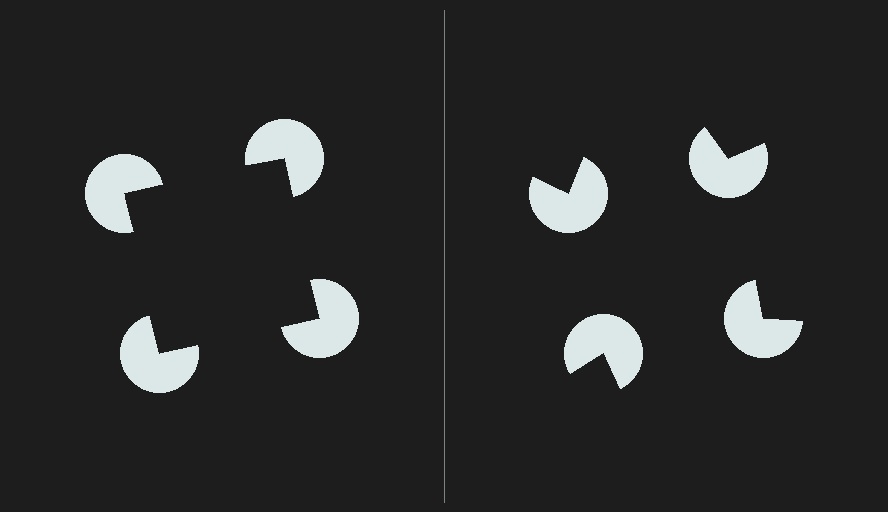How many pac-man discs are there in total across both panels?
8 — 4 on each side.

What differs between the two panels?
The pac-man discs are positioned identically on both sides; only the wedge orientations differ. On the left they align to a square; on the right they are misaligned.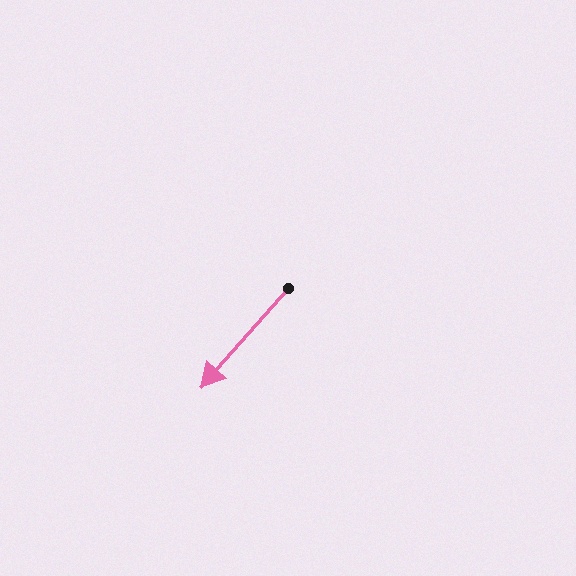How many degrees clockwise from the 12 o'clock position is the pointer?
Approximately 221 degrees.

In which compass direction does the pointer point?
Southwest.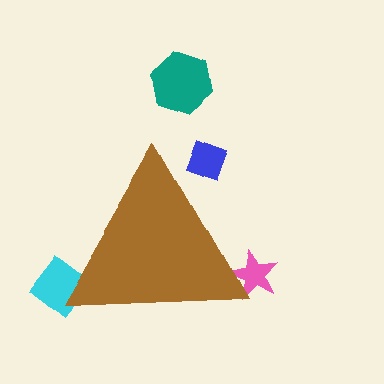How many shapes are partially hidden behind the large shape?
3 shapes are partially hidden.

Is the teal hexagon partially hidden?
No, the teal hexagon is fully visible.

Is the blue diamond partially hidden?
Yes, the blue diamond is partially hidden behind the brown triangle.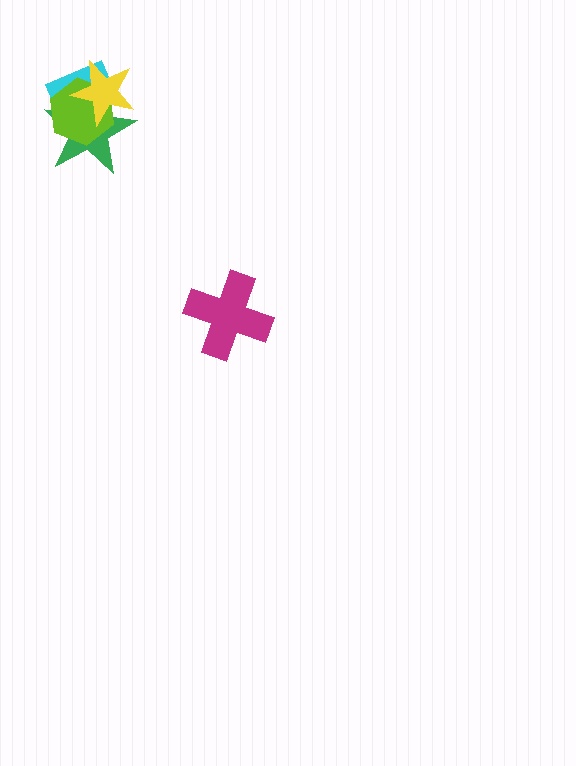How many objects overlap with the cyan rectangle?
3 objects overlap with the cyan rectangle.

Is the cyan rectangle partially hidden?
Yes, it is partially covered by another shape.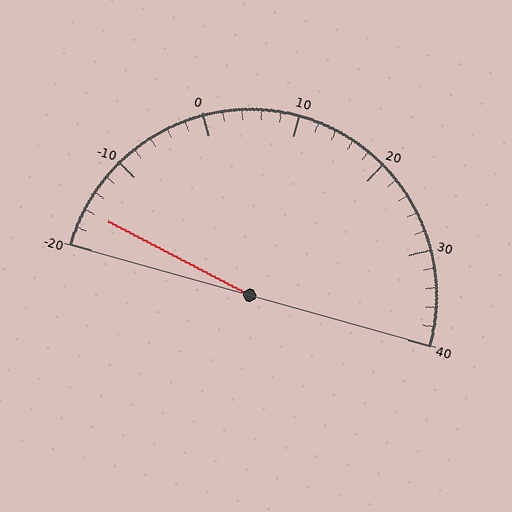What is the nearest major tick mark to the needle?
The nearest major tick mark is -20.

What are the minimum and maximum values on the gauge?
The gauge ranges from -20 to 40.